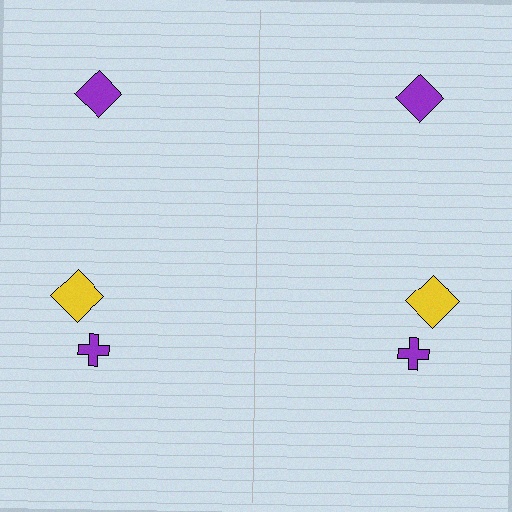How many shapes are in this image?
There are 6 shapes in this image.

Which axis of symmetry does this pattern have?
The pattern has a vertical axis of symmetry running through the center of the image.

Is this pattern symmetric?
Yes, this pattern has bilateral (reflection) symmetry.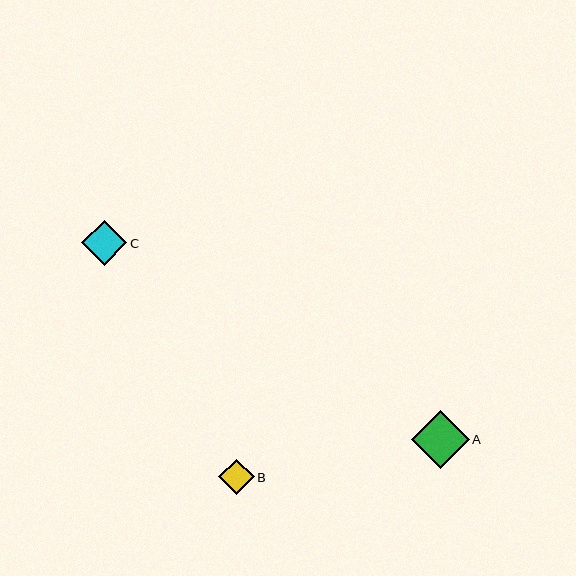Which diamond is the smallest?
Diamond B is the smallest with a size of approximately 36 pixels.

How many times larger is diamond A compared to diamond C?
Diamond A is approximately 1.3 times the size of diamond C.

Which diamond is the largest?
Diamond A is the largest with a size of approximately 58 pixels.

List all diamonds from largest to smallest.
From largest to smallest: A, C, B.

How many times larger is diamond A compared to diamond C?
Diamond A is approximately 1.3 times the size of diamond C.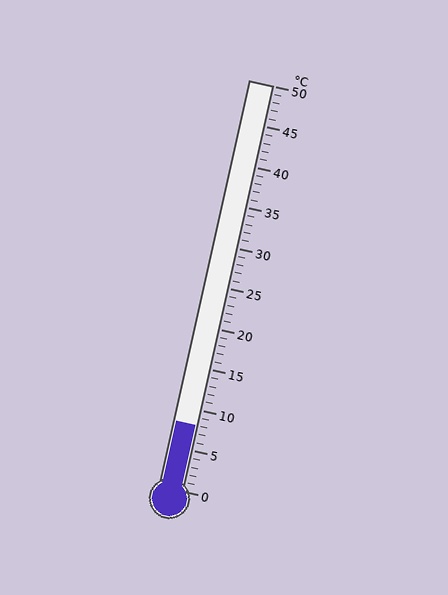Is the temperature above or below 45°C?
The temperature is below 45°C.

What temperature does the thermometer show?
The thermometer shows approximately 8°C.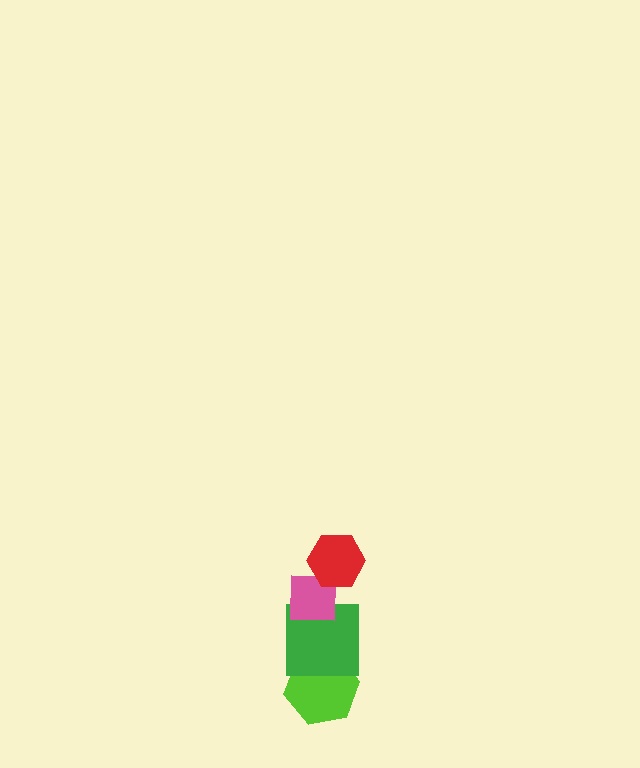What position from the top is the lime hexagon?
The lime hexagon is 4th from the top.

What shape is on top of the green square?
The pink square is on top of the green square.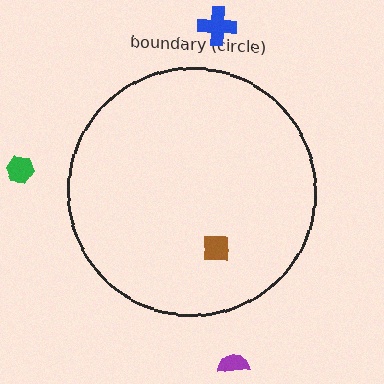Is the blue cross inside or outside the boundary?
Outside.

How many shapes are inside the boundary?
1 inside, 3 outside.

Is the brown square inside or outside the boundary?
Inside.